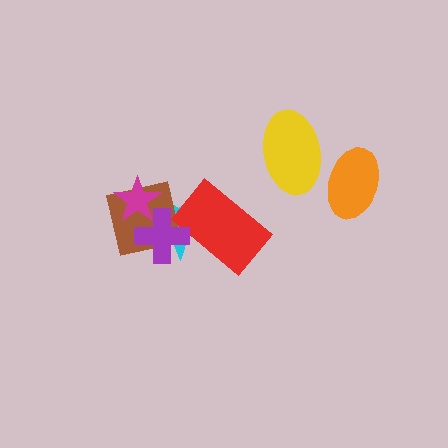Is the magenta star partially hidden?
Yes, it is partially covered by another shape.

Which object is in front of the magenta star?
The purple cross is in front of the magenta star.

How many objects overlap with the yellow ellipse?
1 object overlaps with the yellow ellipse.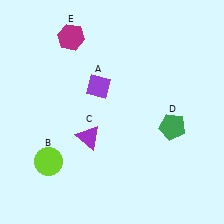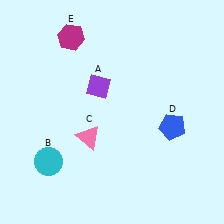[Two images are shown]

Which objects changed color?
B changed from lime to cyan. C changed from purple to pink. D changed from green to blue.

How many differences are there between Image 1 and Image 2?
There are 3 differences between the two images.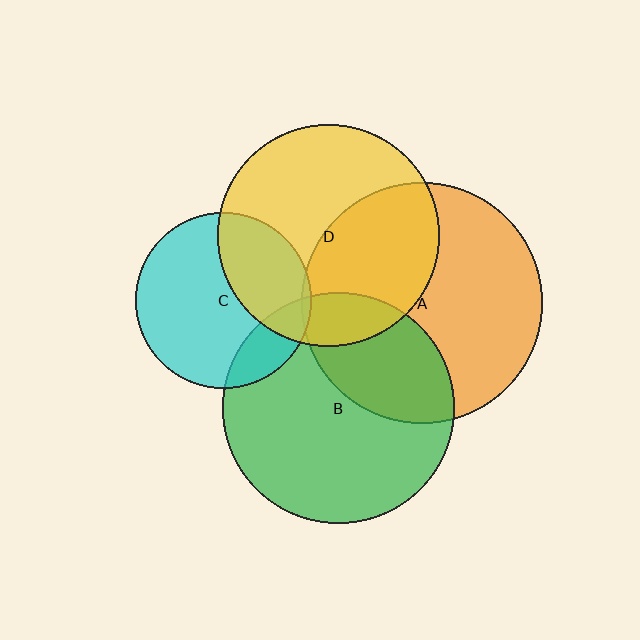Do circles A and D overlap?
Yes.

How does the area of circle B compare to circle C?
Approximately 1.7 times.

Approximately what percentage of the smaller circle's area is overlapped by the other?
Approximately 45%.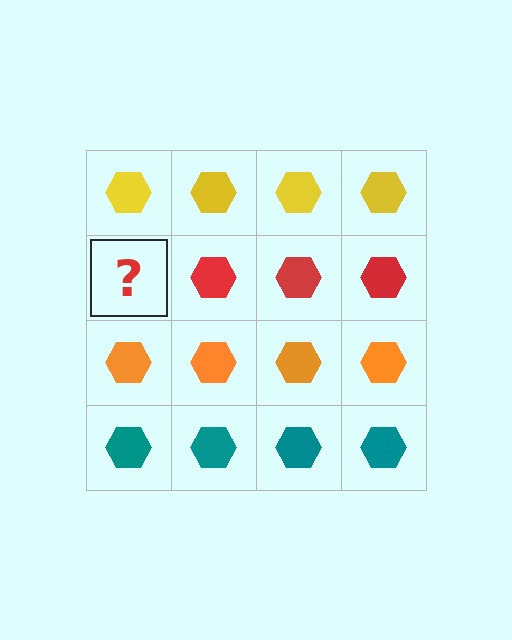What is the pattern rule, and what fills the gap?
The rule is that each row has a consistent color. The gap should be filled with a red hexagon.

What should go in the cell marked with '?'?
The missing cell should contain a red hexagon.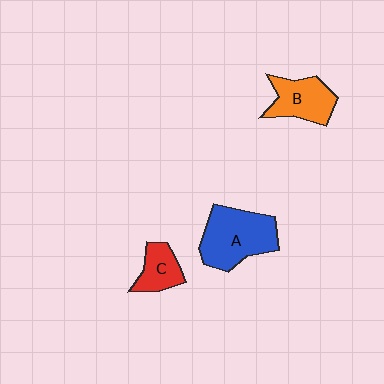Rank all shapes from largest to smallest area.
From largest to smallest: A (blue), B (orange), C (red).